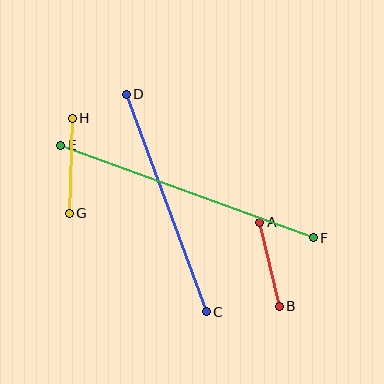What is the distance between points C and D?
The distance is approximately 231 pixels.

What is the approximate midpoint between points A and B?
The midpoint is at approximately (270, 264) pixels.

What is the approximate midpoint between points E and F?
The midpoint is at approximately (187, 192) pixels.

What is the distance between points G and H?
The distance is approximately 95 pixels.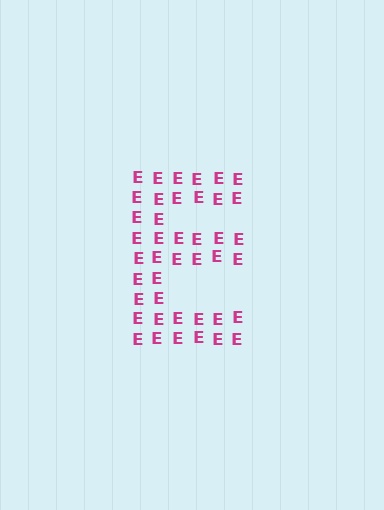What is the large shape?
The large shape is the letter E.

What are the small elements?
The small elements are letter E's.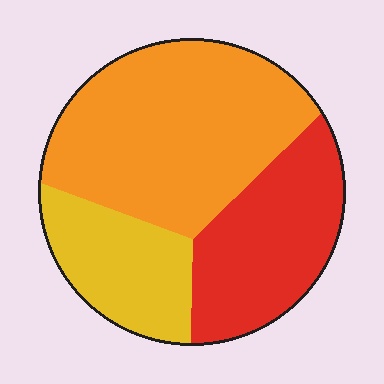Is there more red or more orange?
Orange.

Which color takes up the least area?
Yellow, at roughly 20%.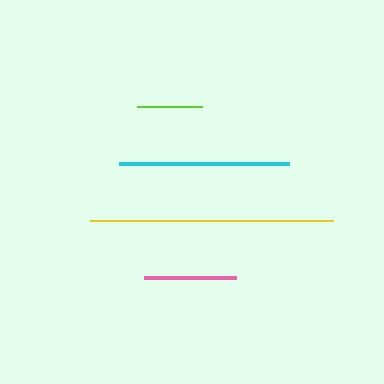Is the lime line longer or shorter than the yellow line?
The yellow line is longer than the lime line.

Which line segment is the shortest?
The lime line is the shortest at approximately 65 pixels.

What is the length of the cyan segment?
The cyan segment is approximately 170 pixels long.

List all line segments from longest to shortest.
From longest to shortest: yellow, cyan, pink, lime.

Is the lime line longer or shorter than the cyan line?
The cyan line is longer than the lime line.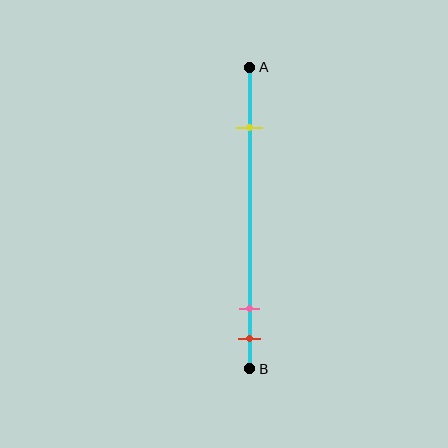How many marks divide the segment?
There are 3 marks dividing the segment.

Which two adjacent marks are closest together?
The pink and red marks are the closest adjacent pair.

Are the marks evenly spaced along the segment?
No, the marks are not evenly spaced.